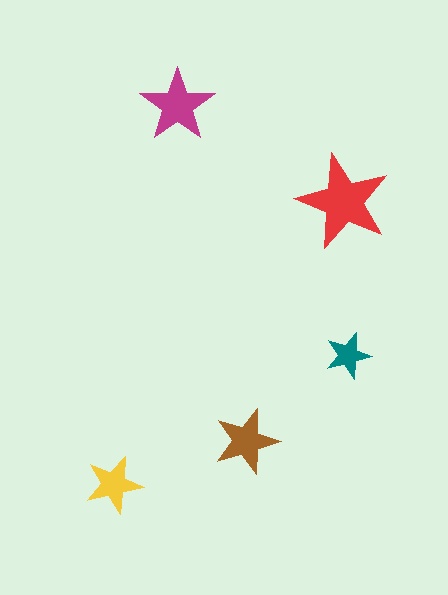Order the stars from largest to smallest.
the red one, the magenta one, the brown one, the yellow one, the teal one.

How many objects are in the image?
There are 5 objects in the image.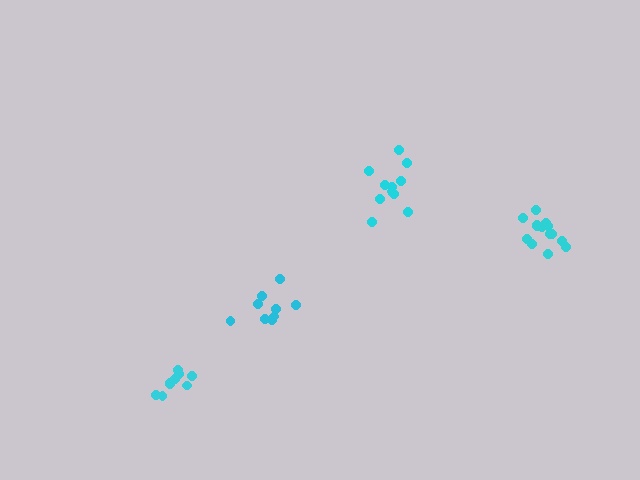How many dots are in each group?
Group 1: 11 dots, Group 2: 14 dots, Group 3: 9 dots, Group 4: 10 dots (44 total).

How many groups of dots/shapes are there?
There are 4 groups.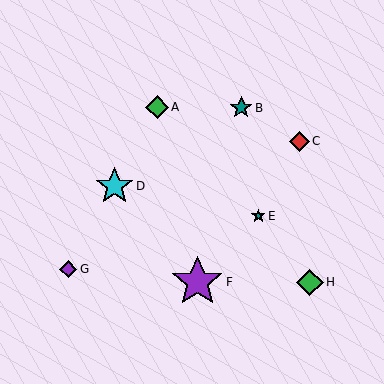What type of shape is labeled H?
Shape H is a green diamond.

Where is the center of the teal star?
The center of the teal star is at (258, 216).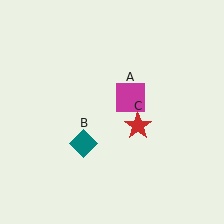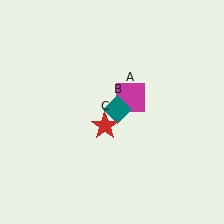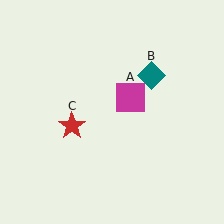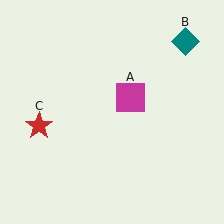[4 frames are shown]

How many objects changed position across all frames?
2 objects changed position: teal diamond (object B), red star (object C).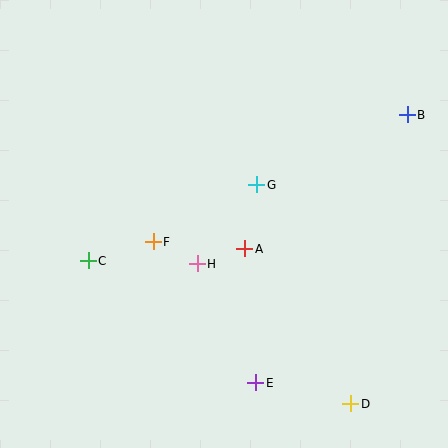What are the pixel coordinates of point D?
Point D is at (351, 404).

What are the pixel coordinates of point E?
Point E is at (256, 383).